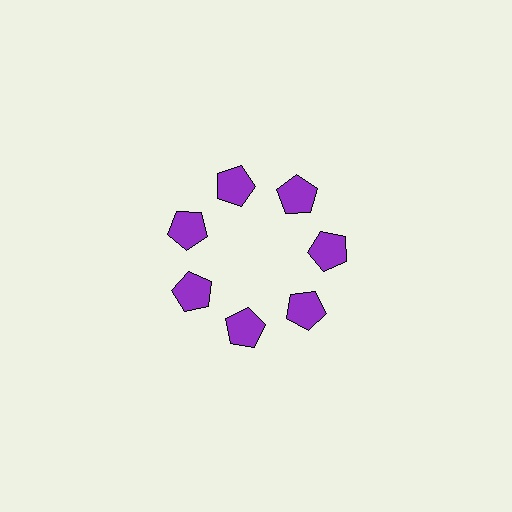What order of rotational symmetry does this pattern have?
This pattern has 7-fold rotational symmetry.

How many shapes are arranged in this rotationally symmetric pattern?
There are 7 shapes, arranged in 7 groups of 1.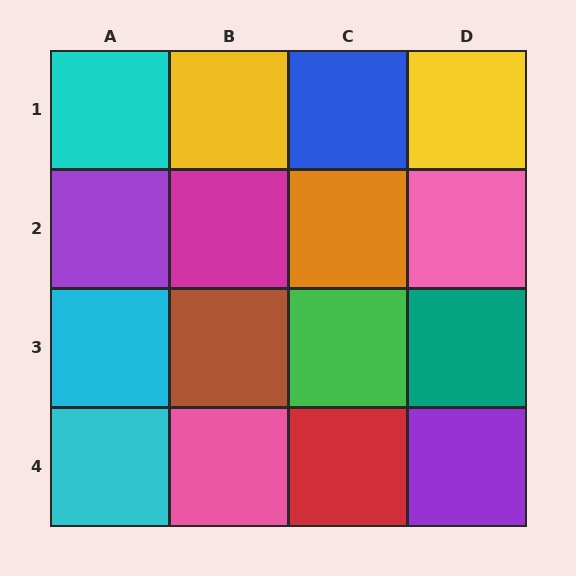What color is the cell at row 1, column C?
Blue.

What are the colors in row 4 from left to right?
Cyan, pink, red, purple.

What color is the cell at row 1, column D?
Yellow.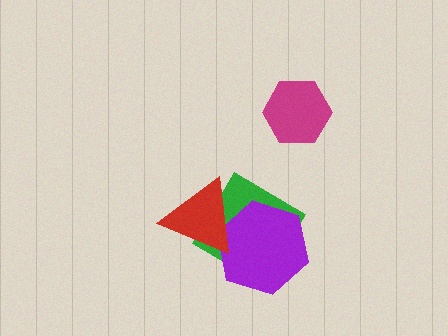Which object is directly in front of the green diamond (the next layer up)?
The purple hexagon is directly in front of the green diamond.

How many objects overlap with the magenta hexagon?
0 objects overlap with the magenta hexagon.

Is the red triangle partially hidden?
No, no other shape covers it.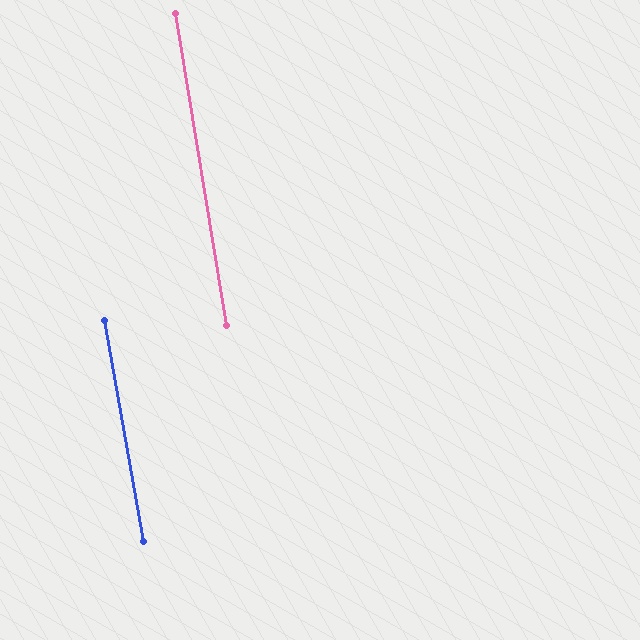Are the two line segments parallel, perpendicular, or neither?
Parallel — their directions differ by only 0.9°.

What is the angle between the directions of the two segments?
Approximately 1 degree.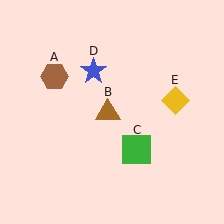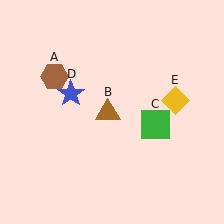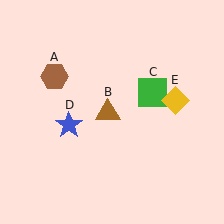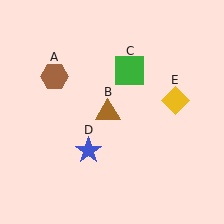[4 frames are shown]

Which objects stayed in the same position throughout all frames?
Brown hexagon (object A) and brown triangle (object B) and yellow diamond (object E) remained stationary.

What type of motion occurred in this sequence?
The green square (object C), blue star (object D) rotated counterclockwise around the center of the scene.